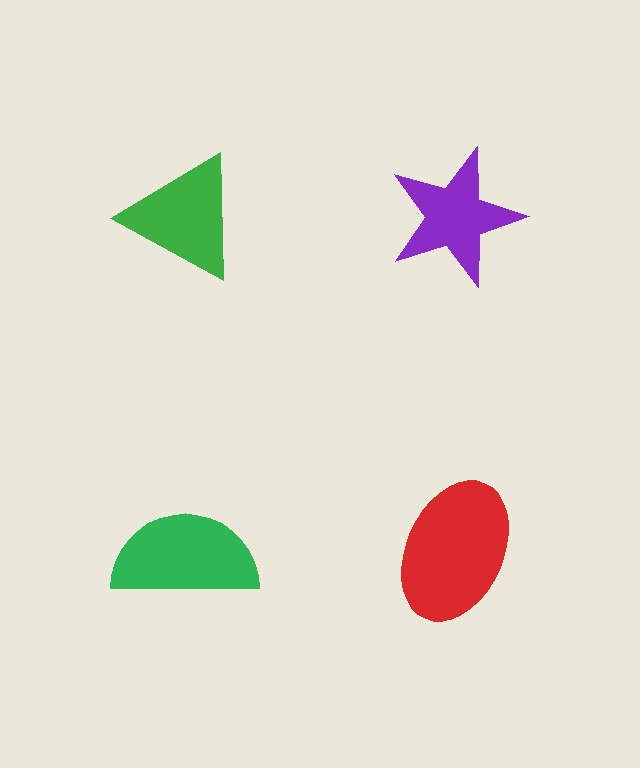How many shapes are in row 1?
2 shapes.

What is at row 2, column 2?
A red ellipse.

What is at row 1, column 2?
A purple star.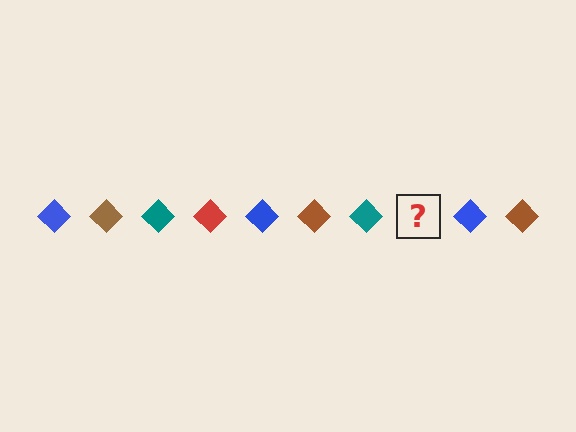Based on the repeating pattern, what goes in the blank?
The blank should be a red diamond.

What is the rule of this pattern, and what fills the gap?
The rule is that the pattern cycles through blue, brown, teal, red diamonds. The gap should be filled with a red diamond.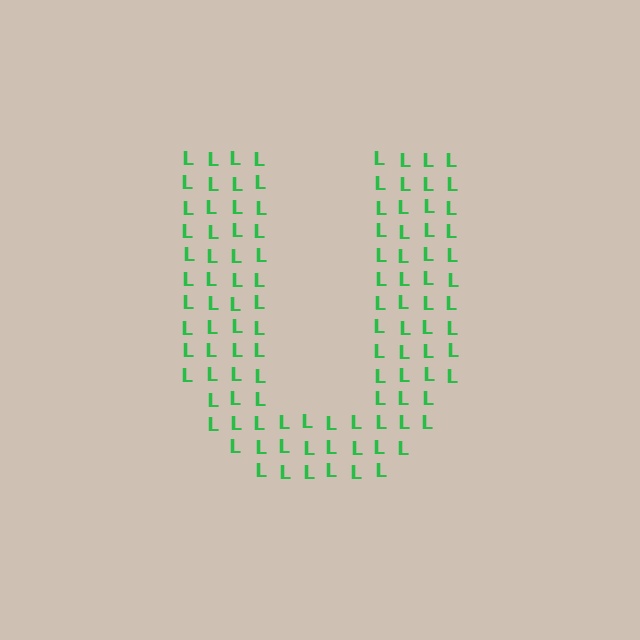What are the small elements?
The small elements are letter L's.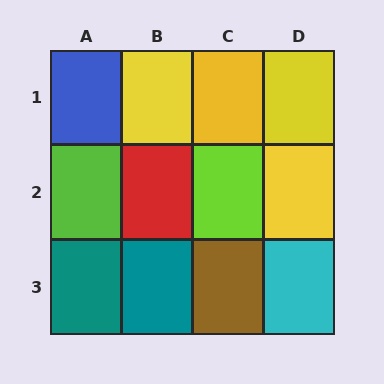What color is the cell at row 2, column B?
Red.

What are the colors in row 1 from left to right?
Blue, yellow, yellow, yellow.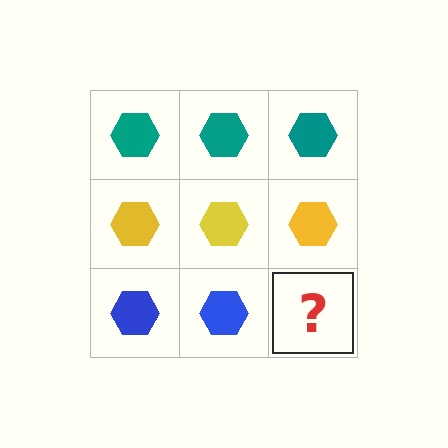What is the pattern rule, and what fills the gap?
The rule is that each row has a consistent color. The gap should be filled with a blue hexagon.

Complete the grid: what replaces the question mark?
The question mark should be replaced with a blue hexagon.